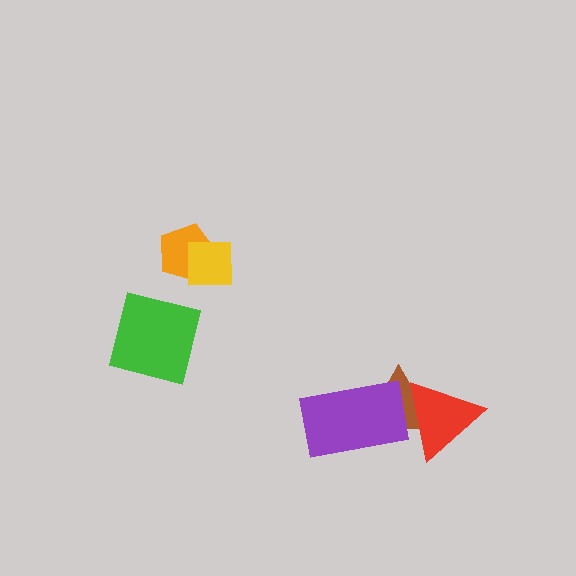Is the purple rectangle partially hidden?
Yes, it is partially covered by another shape.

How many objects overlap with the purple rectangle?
2 objects overlap with the purple rectangle.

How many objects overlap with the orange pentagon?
1 object overlaps with the orange pentagon.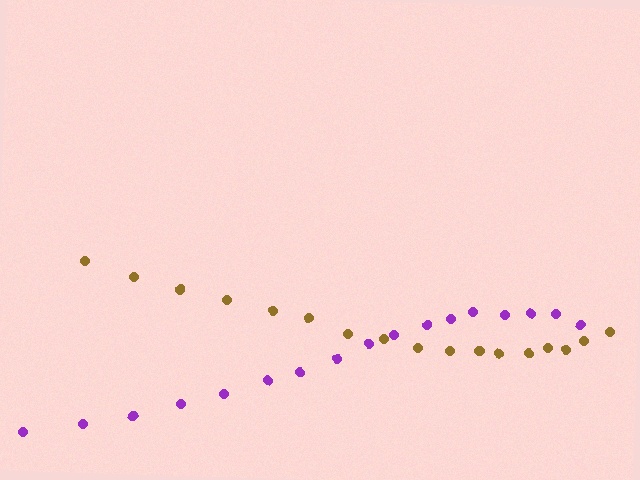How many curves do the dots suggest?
There are 2 distinct paths.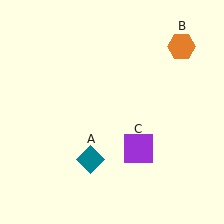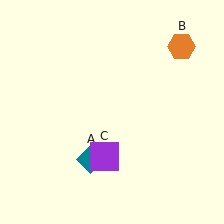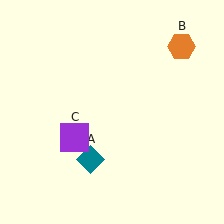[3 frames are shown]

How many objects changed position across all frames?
1 object changed position: purple square (object C).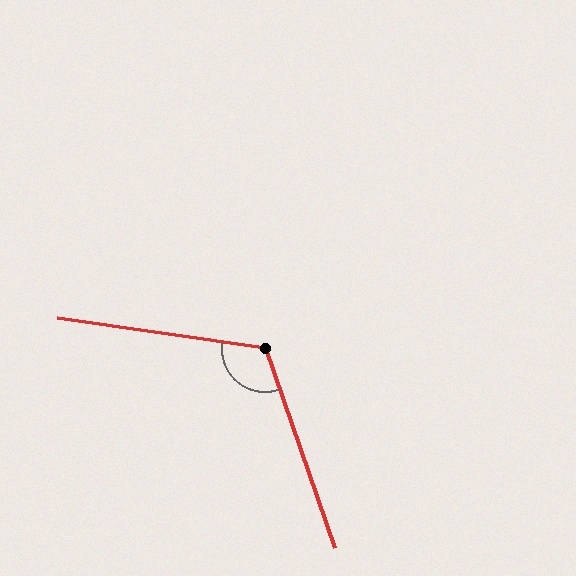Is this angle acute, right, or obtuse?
It is obtuse.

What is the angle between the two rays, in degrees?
Approximately 117 degrees.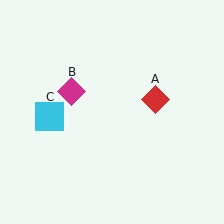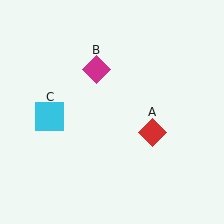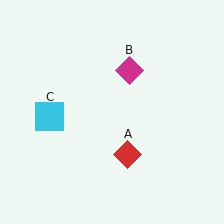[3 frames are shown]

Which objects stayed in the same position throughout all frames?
Cyan square (object C) remained stationary.